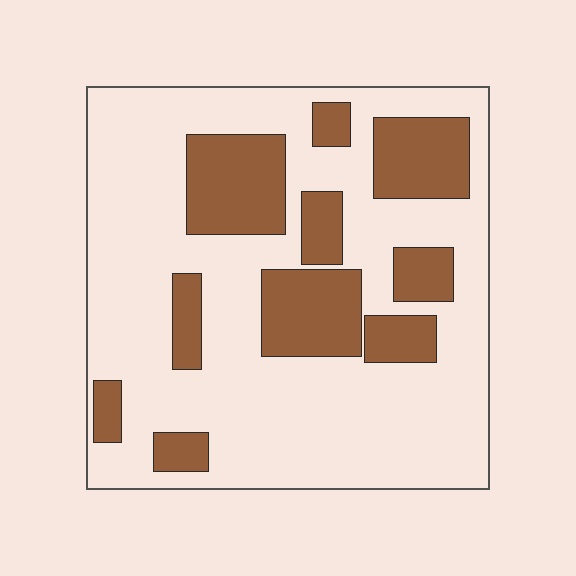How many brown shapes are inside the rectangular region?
10.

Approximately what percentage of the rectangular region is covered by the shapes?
Approximately 30%.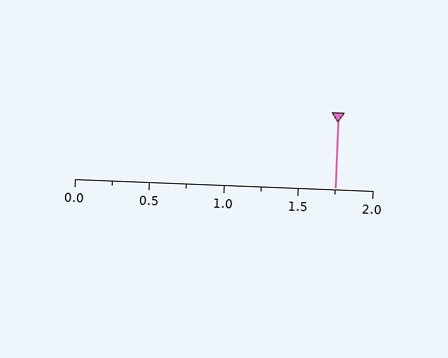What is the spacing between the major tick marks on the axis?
The major ticks are spaced 0.5 apart.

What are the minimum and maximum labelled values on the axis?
The axis runs from 0.0 to 2.0.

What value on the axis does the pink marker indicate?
The marker indicates approximately 1.75.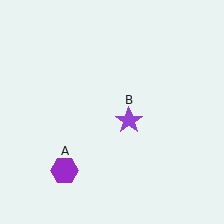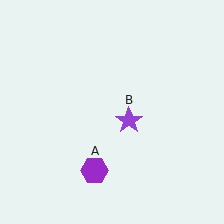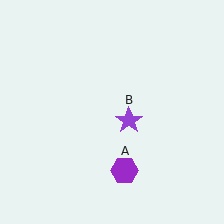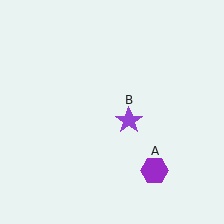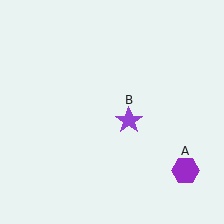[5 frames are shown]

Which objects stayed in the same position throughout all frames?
Purple star (object B) remained stationary.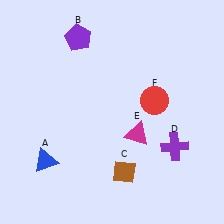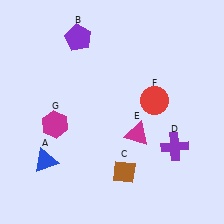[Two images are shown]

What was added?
A magenta hexagon (G) was added in Image 2.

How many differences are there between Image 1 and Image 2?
There is 1 difference between the two images.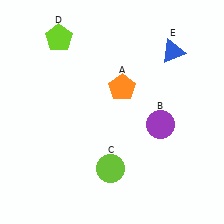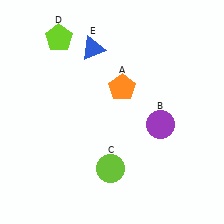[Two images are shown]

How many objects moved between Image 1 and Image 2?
1 object moved between the two images.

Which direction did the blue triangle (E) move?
The blue triangle (E) moved left.